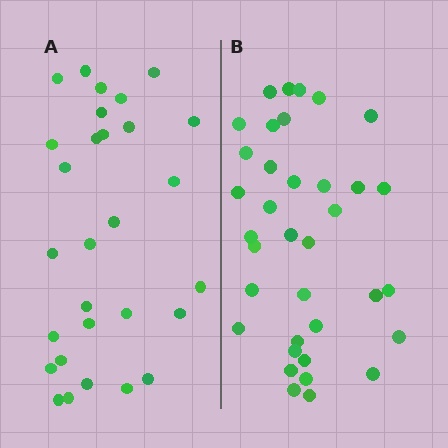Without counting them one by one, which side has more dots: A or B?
Region B (the right region) has more dots.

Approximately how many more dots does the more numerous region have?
Region B has roughly 8 or so more dots than region A.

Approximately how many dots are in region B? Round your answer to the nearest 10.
About 40 dots. (The exact count is 36, which rounds to 40.)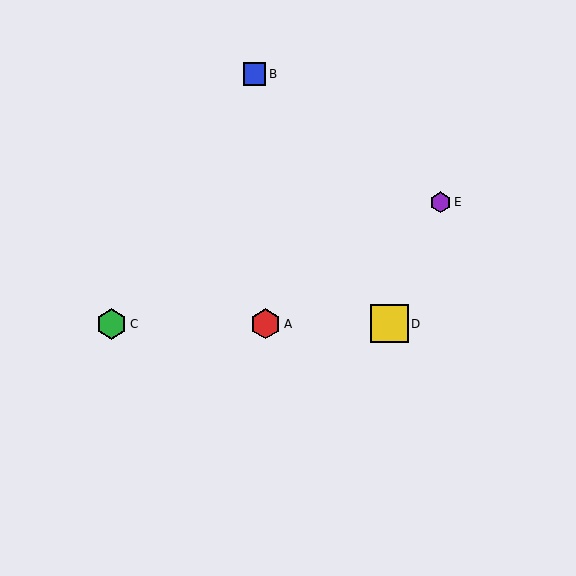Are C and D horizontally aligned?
Yes, both are at y≈324.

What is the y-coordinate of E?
Object E is at y≈202.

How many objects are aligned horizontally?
3 objects (A, C, D) are aligned horizontally.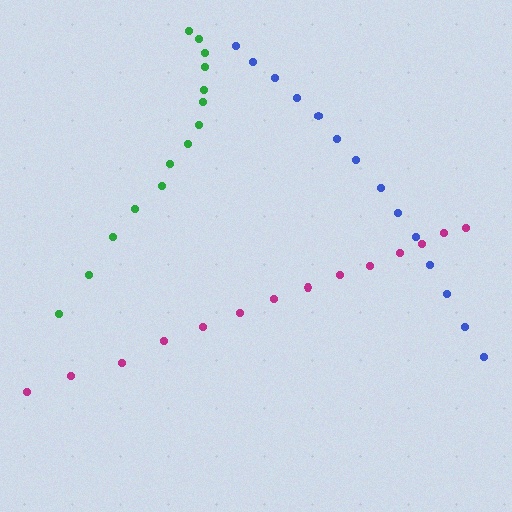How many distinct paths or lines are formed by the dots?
There are 3 distinct paths.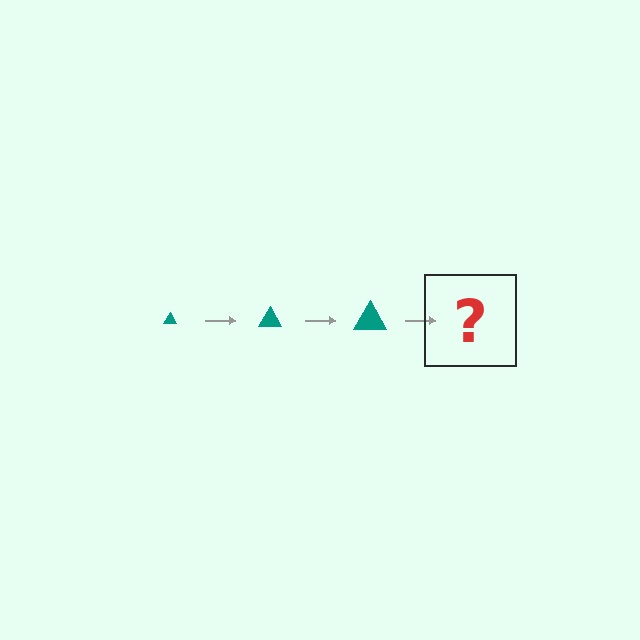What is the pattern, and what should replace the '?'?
The pattern is that the triangle gets progressively larger each step. The '?' should be a teal triangle, larger than the previous one.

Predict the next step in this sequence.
The next step is a teal triangle, larger than the previous one.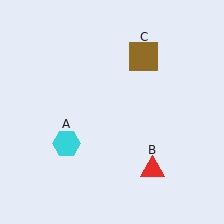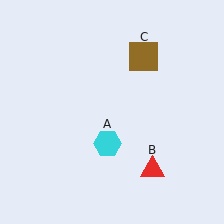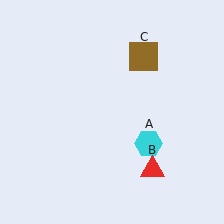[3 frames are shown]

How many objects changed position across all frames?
1 object changed position: cyan hexagon (object A).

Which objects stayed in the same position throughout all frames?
Red triangle (object B) and brown square (object C) remained stationary.